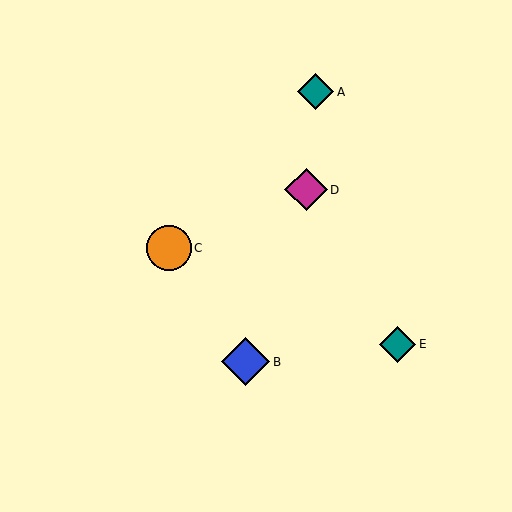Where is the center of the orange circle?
The center of the orange circle is at (169, 248).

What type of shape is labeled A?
Shape A is a teal diamond.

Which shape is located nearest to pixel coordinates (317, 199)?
The magenta diamond (labeled D) at (306, 190) is nearest to that location.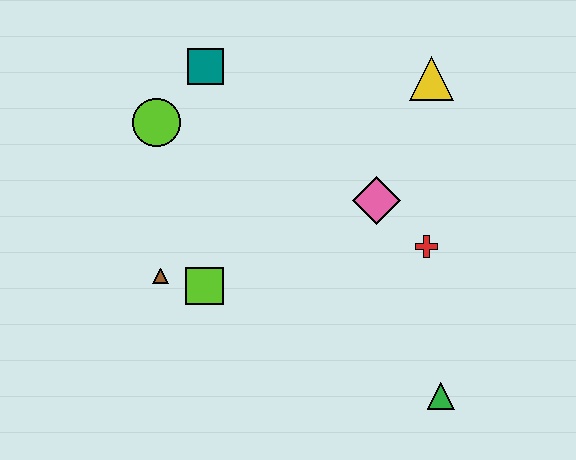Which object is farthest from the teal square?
The green triangle is farthest from the teal square.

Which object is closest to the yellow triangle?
The pink diamond is closest to the yellow triangle.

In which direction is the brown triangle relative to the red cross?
The brown triangle is to the left of the red cross.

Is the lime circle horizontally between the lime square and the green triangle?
No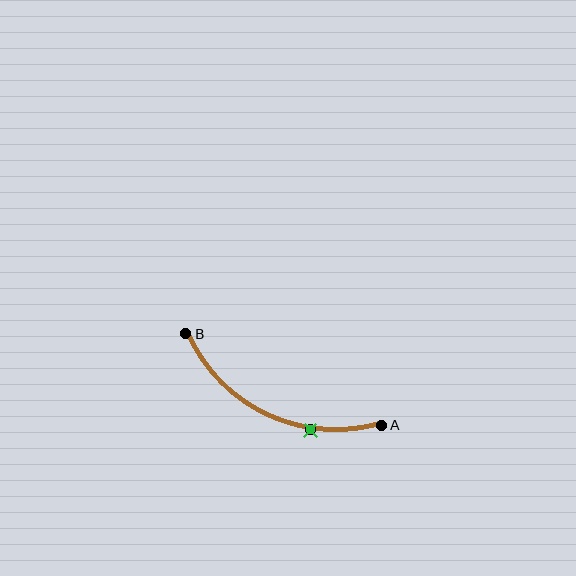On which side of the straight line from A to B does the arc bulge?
The arc bulges below the straight line connecting A and B.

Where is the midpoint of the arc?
The arc midpoint is the point on the curve farthest from the straight line joining A and B. It sits below that line.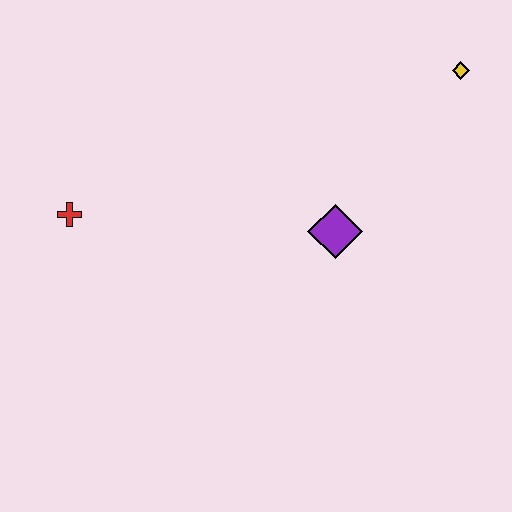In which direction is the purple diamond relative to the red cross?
The purple diamond is to the right of the red cross.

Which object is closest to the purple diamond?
The yellow diamond is closest to the purple diamond.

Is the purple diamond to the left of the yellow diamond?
Yes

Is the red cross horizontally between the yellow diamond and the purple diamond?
No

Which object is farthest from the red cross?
The yellow diamond is farthest from the red cross.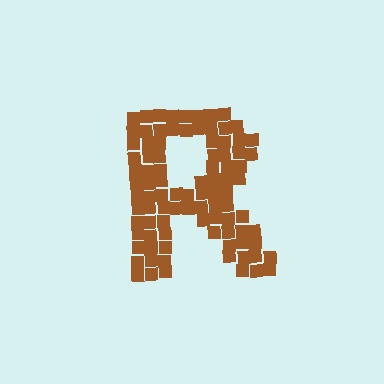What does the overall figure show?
The overall figure shows the letter R.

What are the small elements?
The small elements are squares.